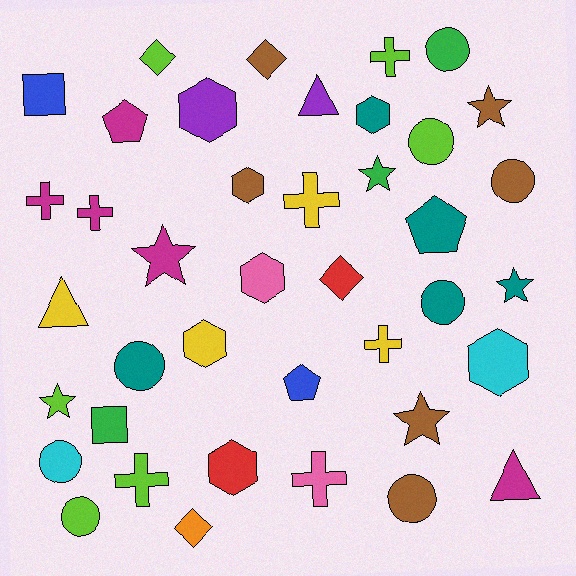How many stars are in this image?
There are 6 stars.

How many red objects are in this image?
There are 2 red objects.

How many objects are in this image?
There are 40 objects.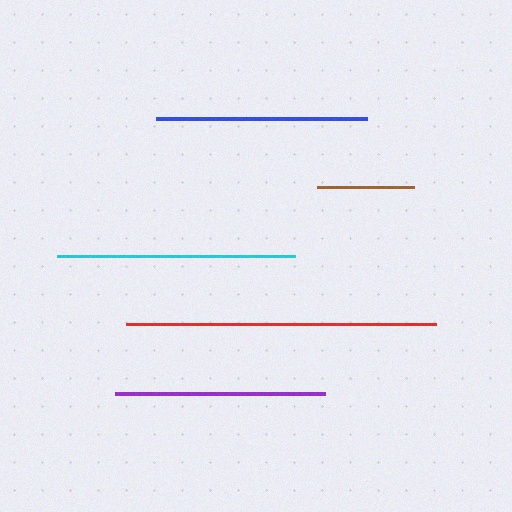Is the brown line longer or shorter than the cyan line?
The cyan line is longer than the brown line.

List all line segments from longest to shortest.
From longest to shortest: red, cyan, blue, purple, brown.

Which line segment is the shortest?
The brown line is the shortest at approximately 96 pixels.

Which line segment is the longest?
The red line is the longest at approximately 310 pixels.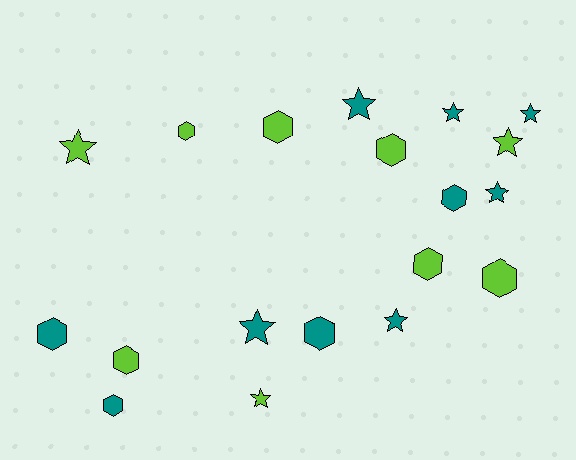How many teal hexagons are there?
There are 4 teal hexagons.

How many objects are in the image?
There are 19 objects.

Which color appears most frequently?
Teal, with 10 objects.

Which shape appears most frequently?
Hexagon, with 10 objects.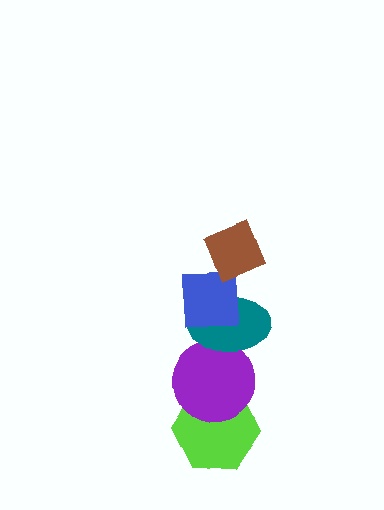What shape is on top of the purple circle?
The teal ellipse is on top of the purple circle.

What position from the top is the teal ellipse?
The teal ellipse is 3rd from the top.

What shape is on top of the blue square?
The brown diamond is on top of the blue square.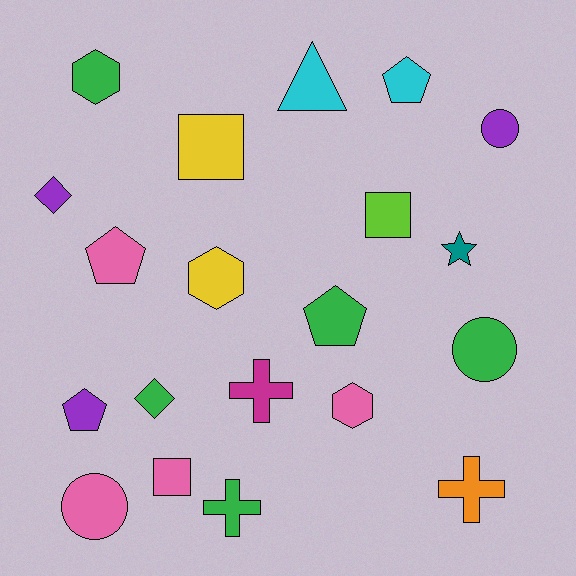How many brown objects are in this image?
There are no brown objects.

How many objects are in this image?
There are 20 objects.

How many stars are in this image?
There is 1 star.